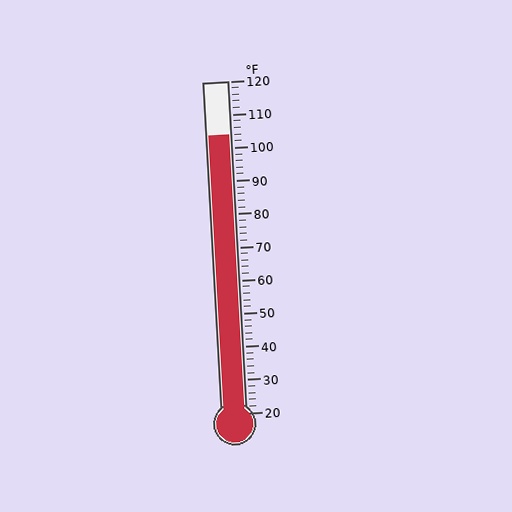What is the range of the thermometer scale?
The thermometer scale ranges from 20°F to 120°F.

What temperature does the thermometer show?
The thermometer shows approximately 104°F.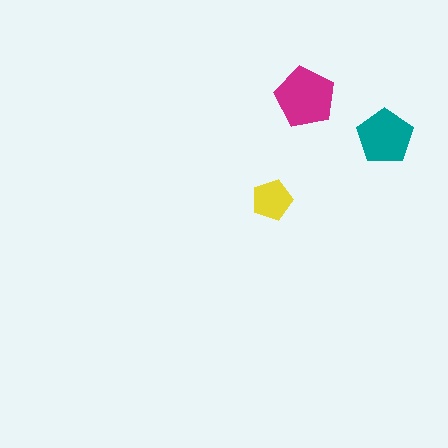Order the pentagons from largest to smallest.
the magenta one, the teal one, the yellow one.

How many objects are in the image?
There are 3 objects in the image.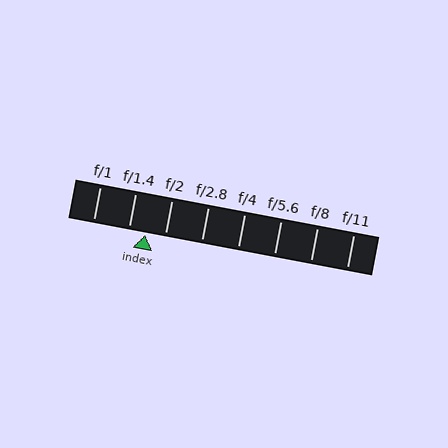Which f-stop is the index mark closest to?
The index mark is closest to f/1.4.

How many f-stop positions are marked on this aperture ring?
There are 8 f-stop positions marked.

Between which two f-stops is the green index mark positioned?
The index mark is between f/1.4 and f/2.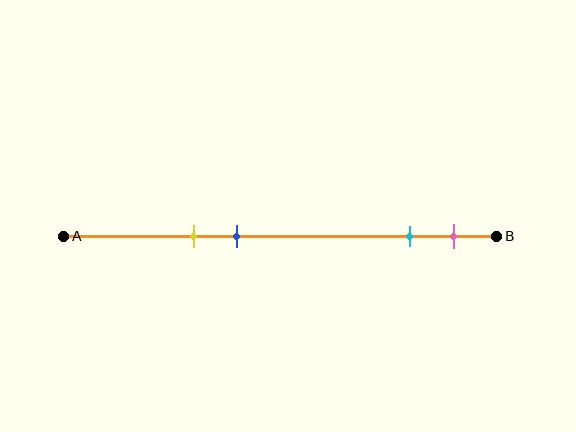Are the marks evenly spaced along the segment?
No, the marks are not evenly spaced.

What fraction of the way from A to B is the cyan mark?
The cyan mark is approximately 80% (0.8) of the way from A to B.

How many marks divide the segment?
There are 4 marks dividing the segment.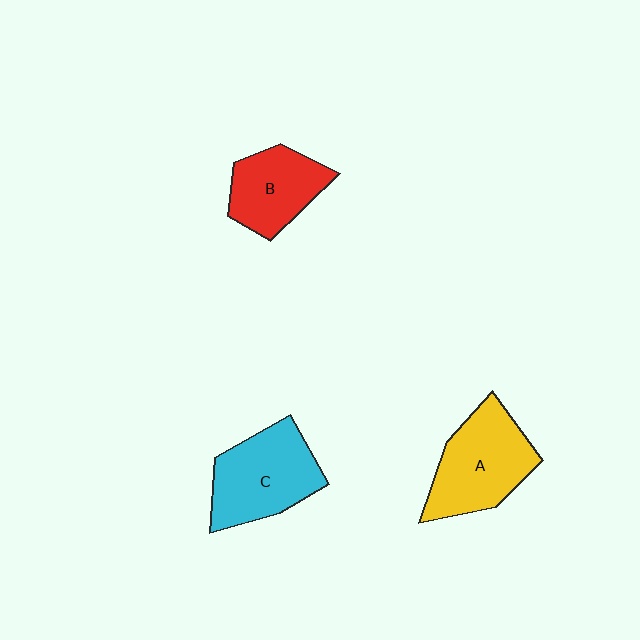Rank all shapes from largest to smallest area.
From largest to smallest: A (yellow), C (cyan), B (red).